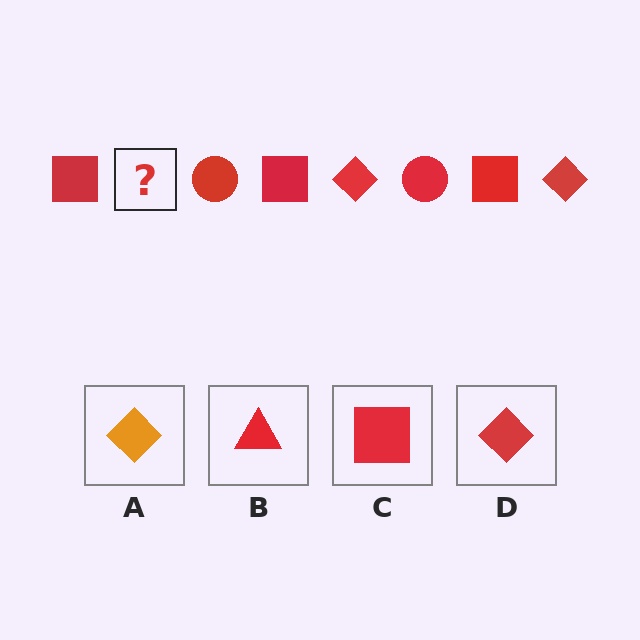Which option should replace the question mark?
Option D.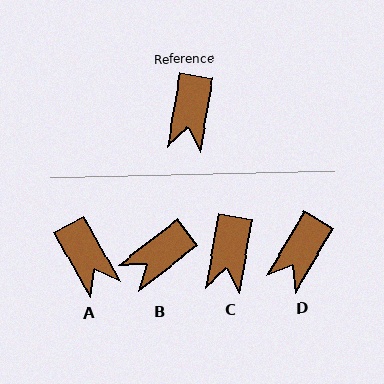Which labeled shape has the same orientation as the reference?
C.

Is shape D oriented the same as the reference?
No, it is off by about 21 degrees.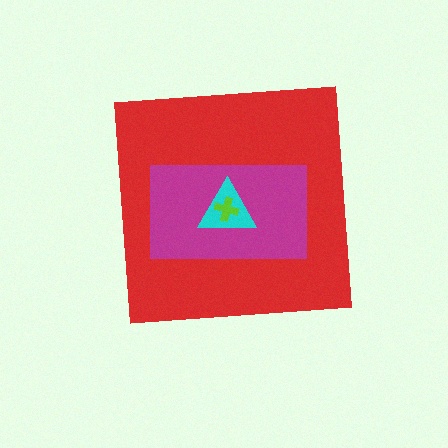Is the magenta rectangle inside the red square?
Yes.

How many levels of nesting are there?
4.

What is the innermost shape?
The lime cross.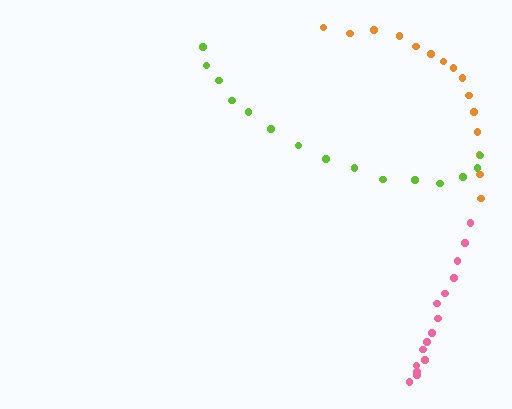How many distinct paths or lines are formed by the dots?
There are 3 distinct paths.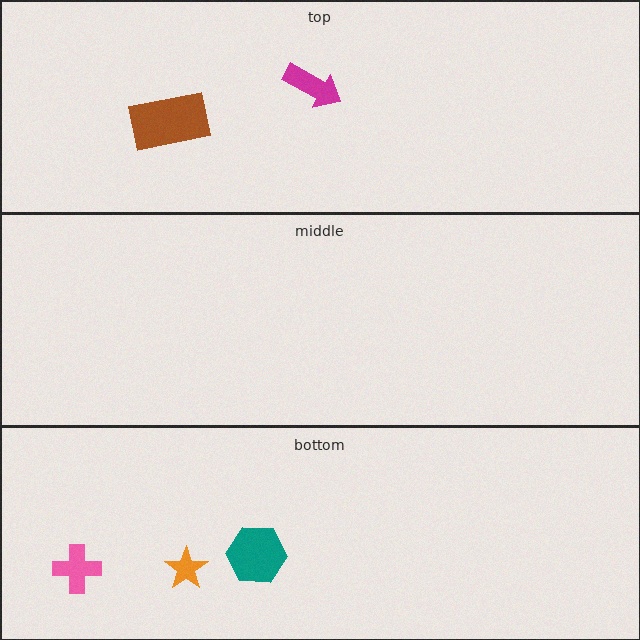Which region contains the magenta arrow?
The top region.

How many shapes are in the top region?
2.